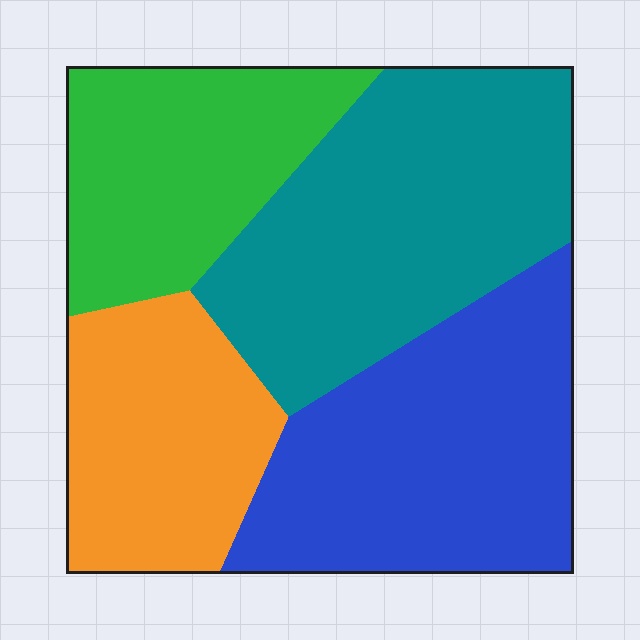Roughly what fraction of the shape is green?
Green covers 20% of the shape.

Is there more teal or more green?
Teal.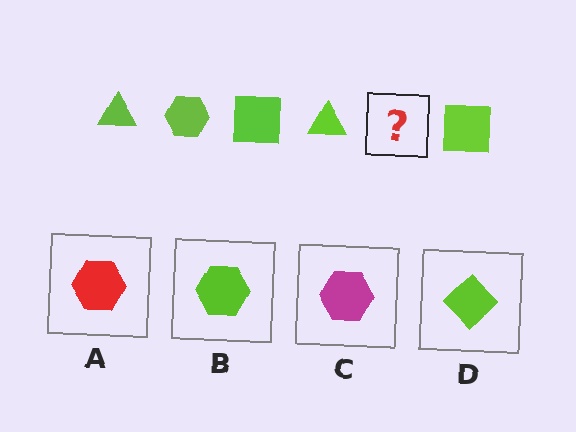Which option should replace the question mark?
Option B.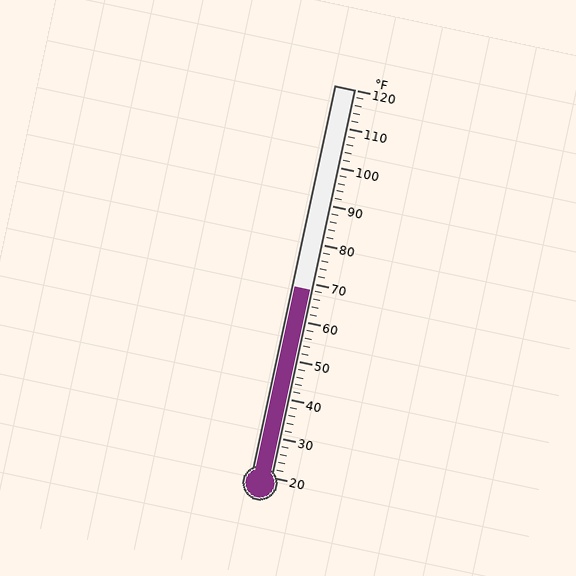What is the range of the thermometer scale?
The thermometer scale ranges from 20°F to 120°F.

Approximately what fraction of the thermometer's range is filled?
The thermometer is filled to approximately 50% of its range.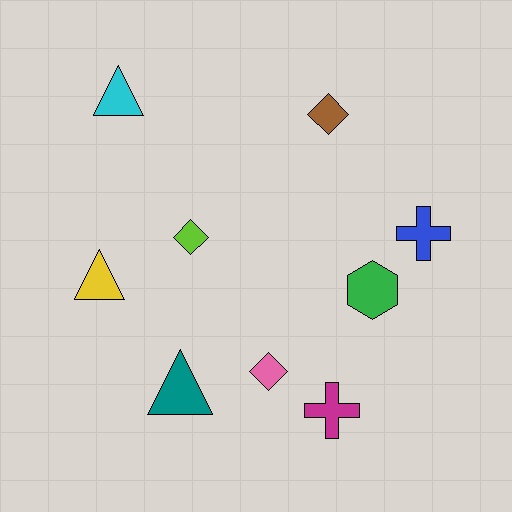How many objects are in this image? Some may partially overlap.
There are 9 objects.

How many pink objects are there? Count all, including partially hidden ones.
There is 1 pink object.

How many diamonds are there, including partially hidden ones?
There are 3 diamonds.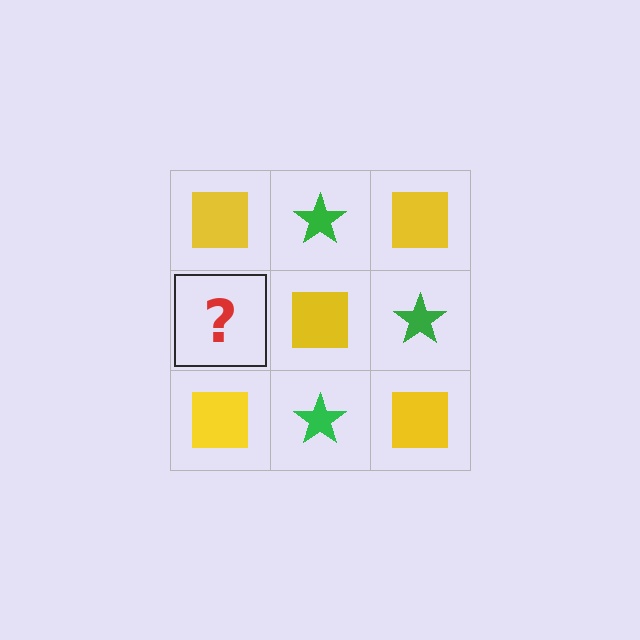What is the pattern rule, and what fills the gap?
The rule is that it alternates yellow square and green star in a checkerboard pattern. The gap should be filled with a green star.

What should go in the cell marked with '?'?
The missing cell should contain a green star.